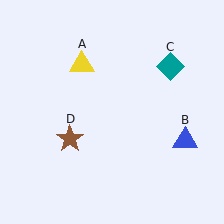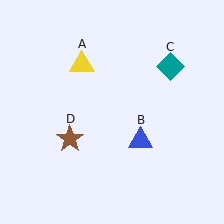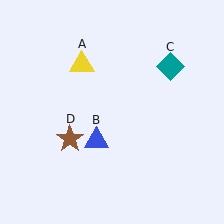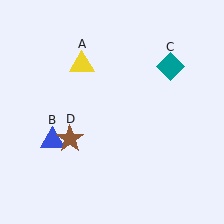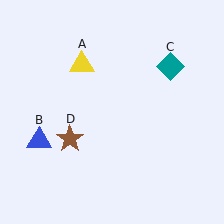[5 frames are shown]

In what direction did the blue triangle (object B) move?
The blue triangle (object B) moved left.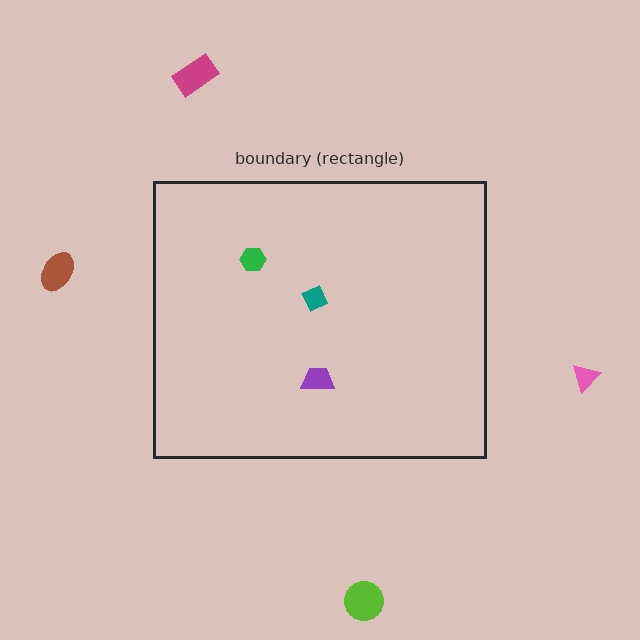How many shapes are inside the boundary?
3 inside, 4 outside.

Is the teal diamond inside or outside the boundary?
Inside.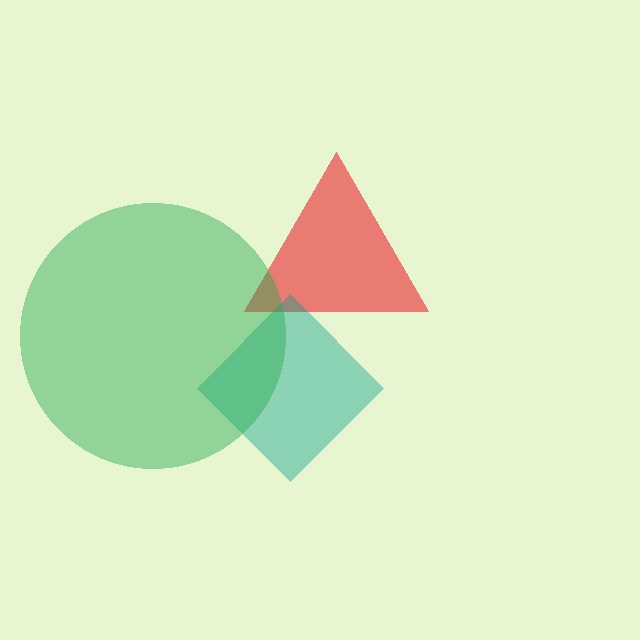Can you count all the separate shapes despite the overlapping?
Yes, there are 3 separate shapes.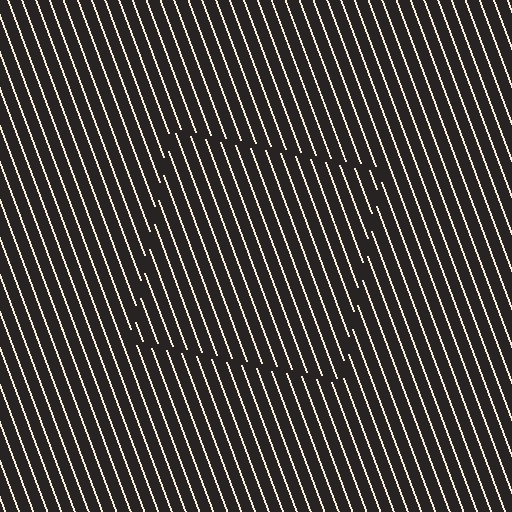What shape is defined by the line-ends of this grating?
An illusory square. The interior of the shape contains the same grating, shifted by half a period — the contour is defined by the phase discontinuity where line-ends from the inner and outer gratings abut.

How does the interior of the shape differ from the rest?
The interior of the shape contains the same grating, shifted by half a period — the contour is defined by the phase discontinuity where line-ends from the inner and outer gratings abut.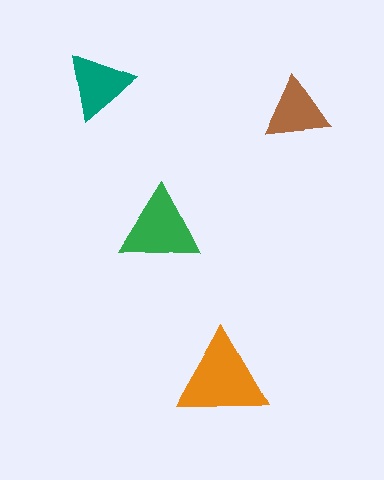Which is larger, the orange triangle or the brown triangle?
The orange one.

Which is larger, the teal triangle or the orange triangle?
The orange one.